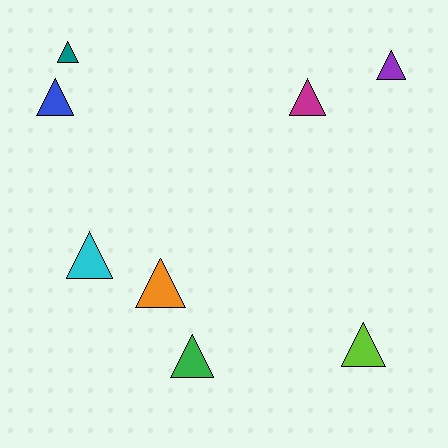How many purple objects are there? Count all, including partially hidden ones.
There is 1 purple object.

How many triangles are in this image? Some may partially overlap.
There are 8 triangles.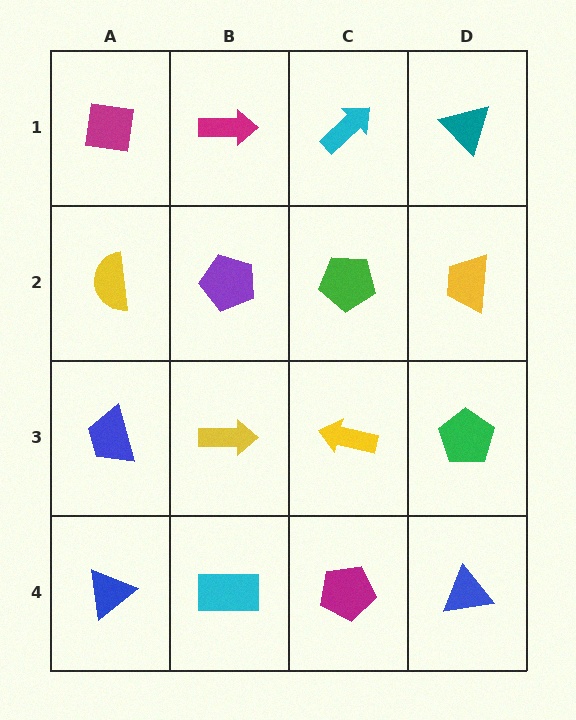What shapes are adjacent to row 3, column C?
A green pentagon (row 2, column C), a magenta pentagon (row 4, column C), a yellow arrow (row 3, column B), a green pentagon (row 3, column D).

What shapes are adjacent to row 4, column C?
A yellow arrow (row 3, column C), a cyan rectangle (row 4, column B), a blue triangle (row 4, column D).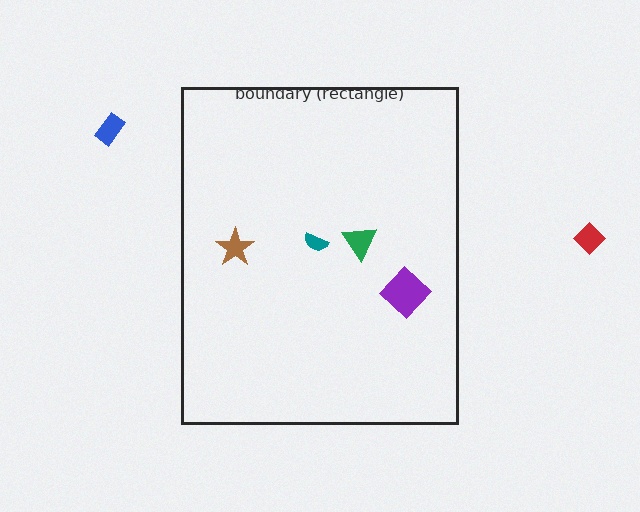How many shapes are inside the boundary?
4 inside, 2 outside.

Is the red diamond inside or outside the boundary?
Outside.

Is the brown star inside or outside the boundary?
Inside.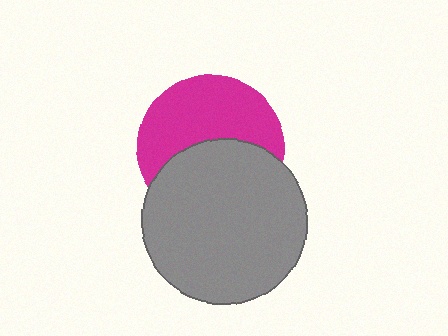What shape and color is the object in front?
The object in front is a gray circle.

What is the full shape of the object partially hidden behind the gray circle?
The partially hidden object is a magenta circle.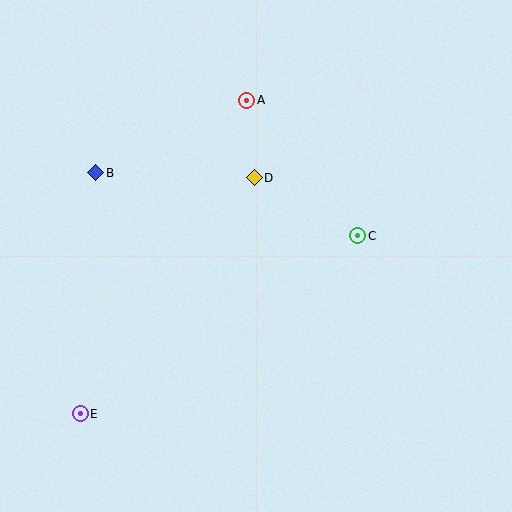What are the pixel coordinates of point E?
Point E is at (80, 414).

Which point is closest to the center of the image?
Point D at (254, 178) is closest to the center.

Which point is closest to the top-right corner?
Point C is closest to the top-right corner.